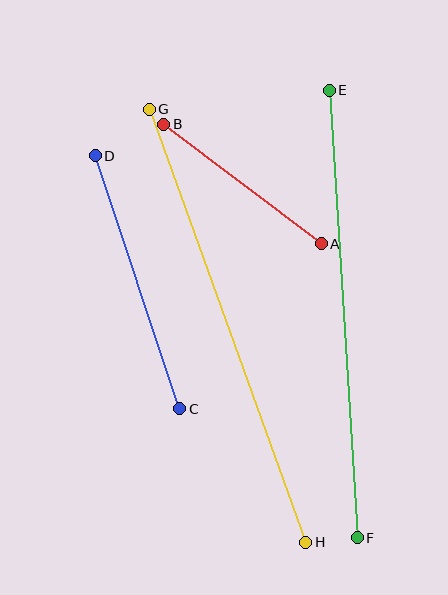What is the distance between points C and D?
The distance is approximately 266 pixels.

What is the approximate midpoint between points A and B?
The midpoint is at approximately (243, 184) pixels.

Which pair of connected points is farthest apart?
Points G and H are farthest apart.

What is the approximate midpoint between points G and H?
The midpoint is at approximately (228, 326) pixels.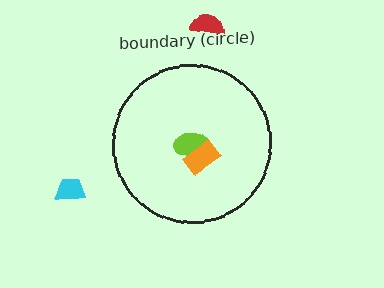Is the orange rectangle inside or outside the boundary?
Inside.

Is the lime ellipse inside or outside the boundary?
Inside.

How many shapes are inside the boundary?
2 inside, 2 outside.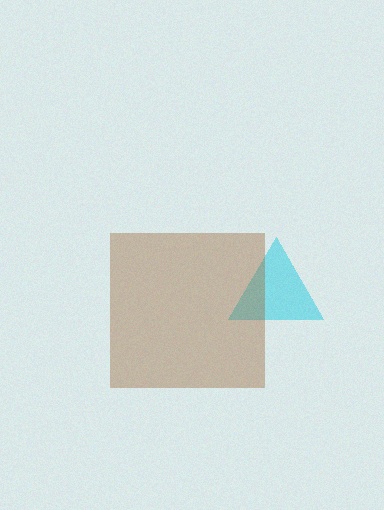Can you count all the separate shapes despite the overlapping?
Yes, there are 2 separate shapes.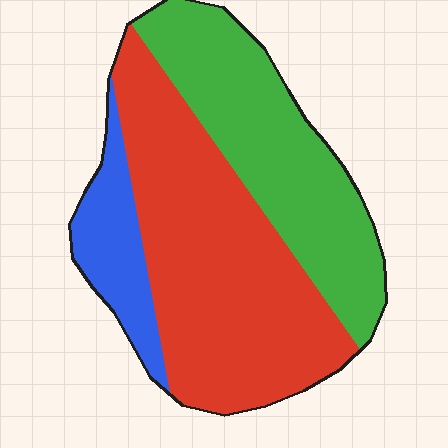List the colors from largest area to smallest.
From largest to smallest: red, green, blue.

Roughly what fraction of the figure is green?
Green takes up between a third and a half of the figure.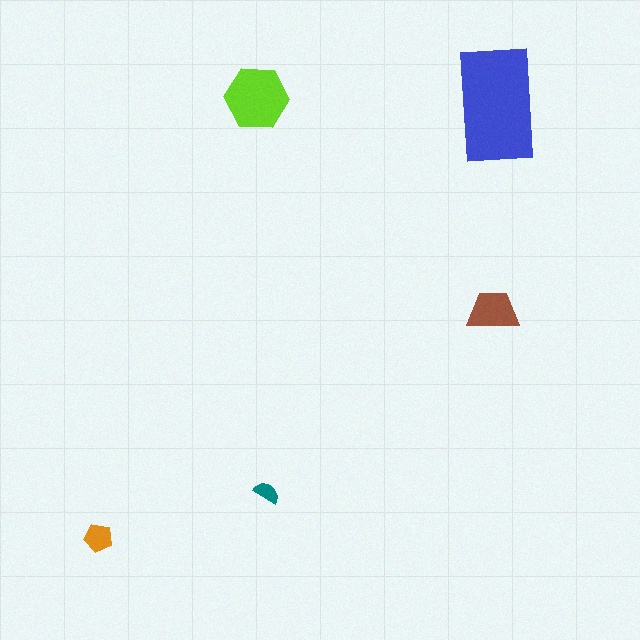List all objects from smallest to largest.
The teal semicircle, the orange pentagon, the brown trapezoid, the lime hexagon, the blue rectangle.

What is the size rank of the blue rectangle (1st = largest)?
1st.